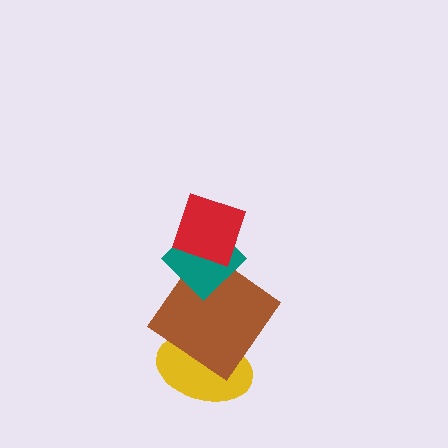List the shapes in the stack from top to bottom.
From top to bottom: the red diamond, the teal diamond, the brown diamond, the yellow ellipse.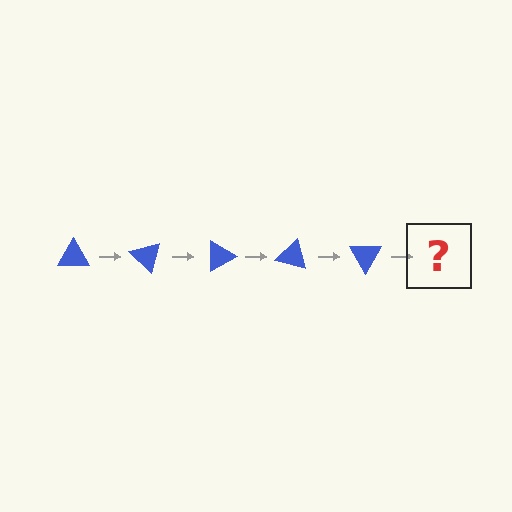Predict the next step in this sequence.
The next step is a blue triangle rotated 225 degrees.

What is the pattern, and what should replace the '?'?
The pattern is that the triangle rotates 45 degrees each step. The '?' should be a blue triangle rotated 225 degrees.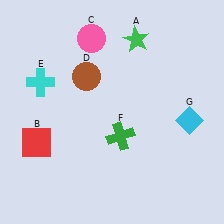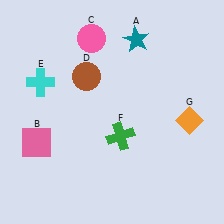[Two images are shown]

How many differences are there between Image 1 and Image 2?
There are 3 differences between the two images.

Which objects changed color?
A changed from green to teal. B changed from red to pink. G changed from cyan to orange.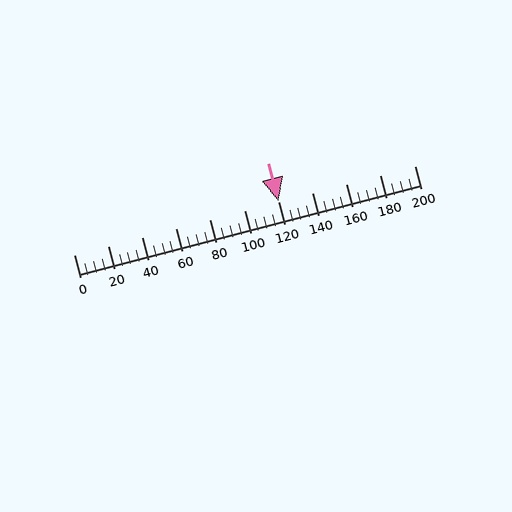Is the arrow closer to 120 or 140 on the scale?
The arrow is closer to 120.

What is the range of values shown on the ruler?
The ruler shows values from 0 to 200.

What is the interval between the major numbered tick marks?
The major tick marks are spaced 20 units apart.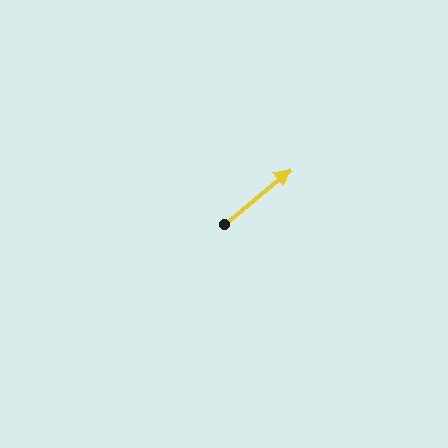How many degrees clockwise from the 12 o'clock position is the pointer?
Approximately 50 degrees.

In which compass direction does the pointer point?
Northeast.